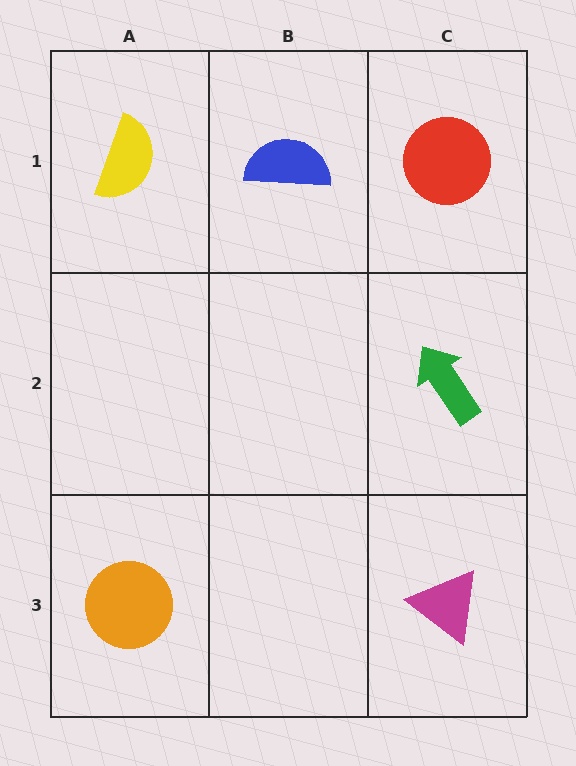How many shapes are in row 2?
1 shape.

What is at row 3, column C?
A magenta triangle.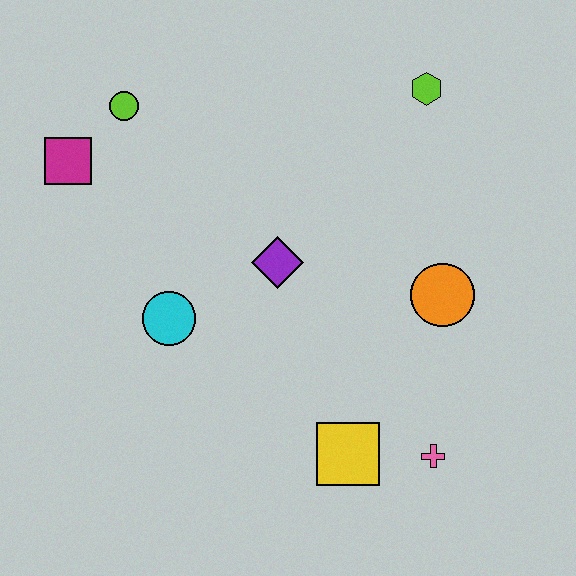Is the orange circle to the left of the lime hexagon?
No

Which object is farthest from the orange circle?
The magenta square is farthest from the orange circle.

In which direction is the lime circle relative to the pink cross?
The lime circle is above the pink cross.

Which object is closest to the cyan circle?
The purple diamond is closest to the cyan circle.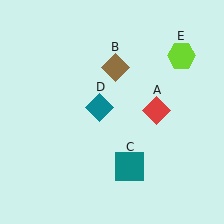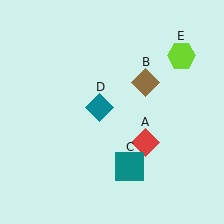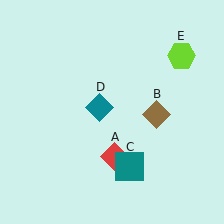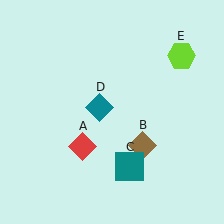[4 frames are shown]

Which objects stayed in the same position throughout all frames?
Teal square (object C) and teal diamond (object D) and lime hexagon (object E) remained stationary.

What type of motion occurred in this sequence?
The red diamond (object A), brown diamond (object B) rotated clockwise around the center of the scene.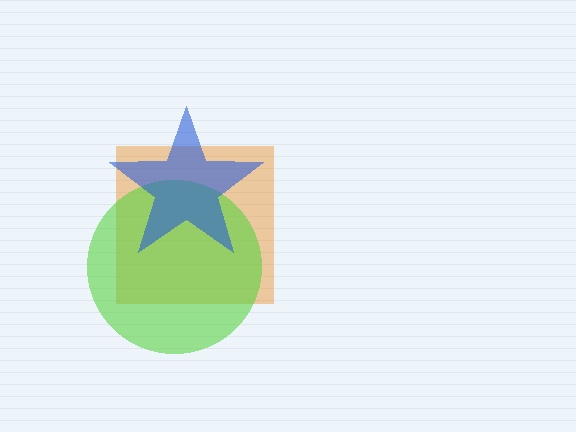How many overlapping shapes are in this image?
There are 3 overlapping shapes in the image.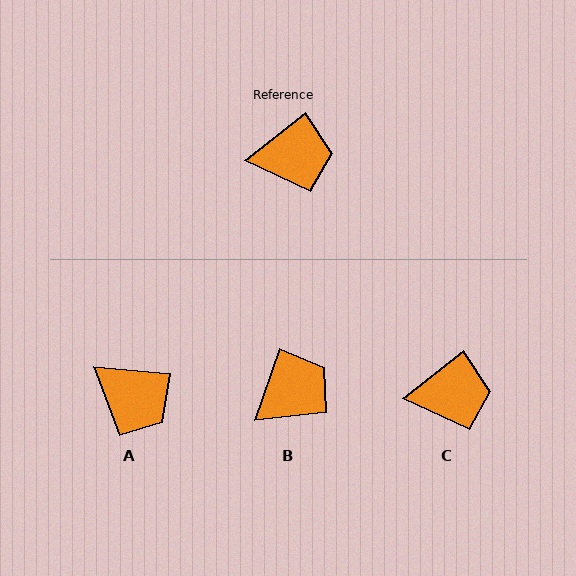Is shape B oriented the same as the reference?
No, it is off by about 33 degrees.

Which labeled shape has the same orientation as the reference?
C.